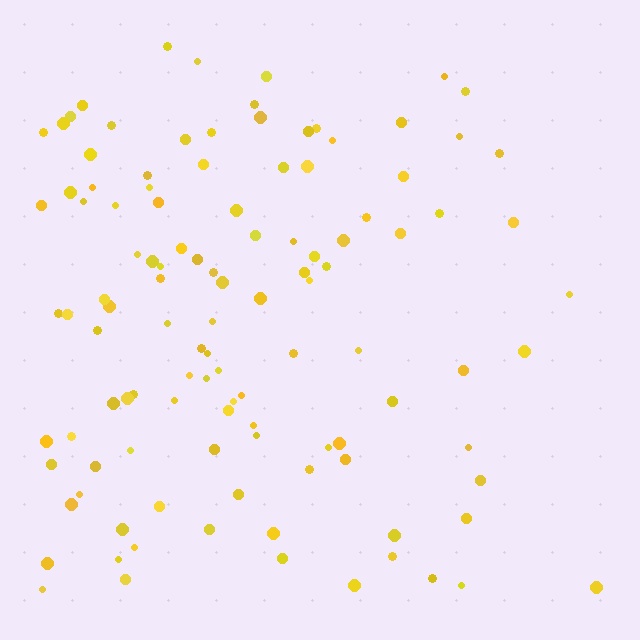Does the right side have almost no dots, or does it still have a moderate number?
Still a moderate number, just noticeably fewer than the left.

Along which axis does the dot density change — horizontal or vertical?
Horizontal.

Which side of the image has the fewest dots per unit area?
The right.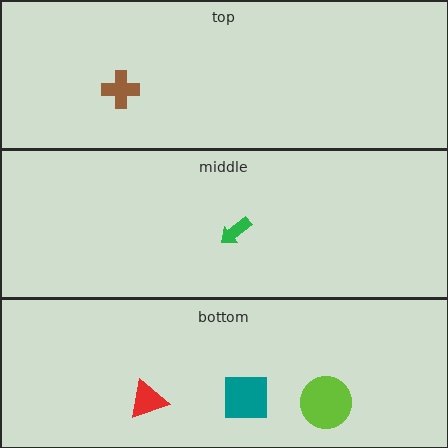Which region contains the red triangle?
The bottom region.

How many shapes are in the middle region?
1.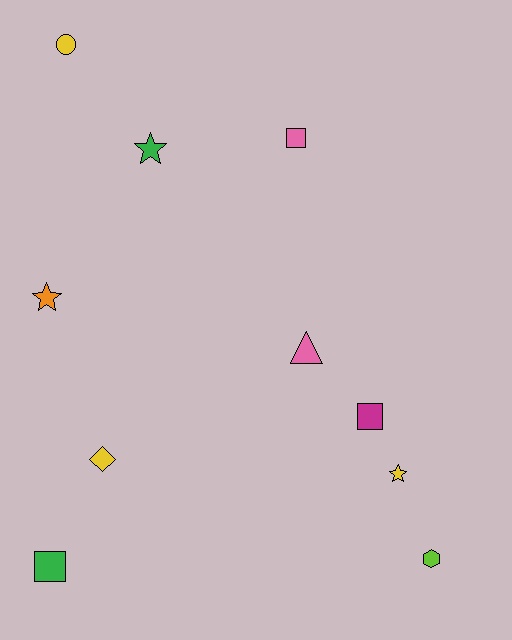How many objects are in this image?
There are 10 objects.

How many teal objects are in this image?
There are no teal objects.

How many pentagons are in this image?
There are no pentagons.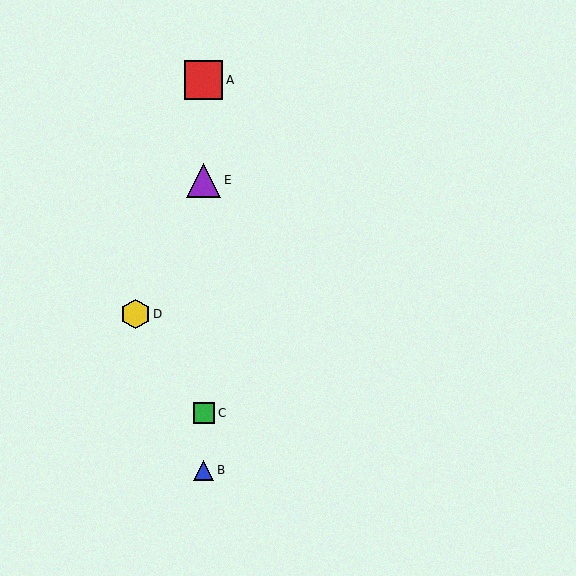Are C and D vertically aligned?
No, C is at x≈204 and D is at x≈136.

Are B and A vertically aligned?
Yes, both are at x≈204.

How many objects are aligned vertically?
4 objects (A, B, C, E) are aligned vertically.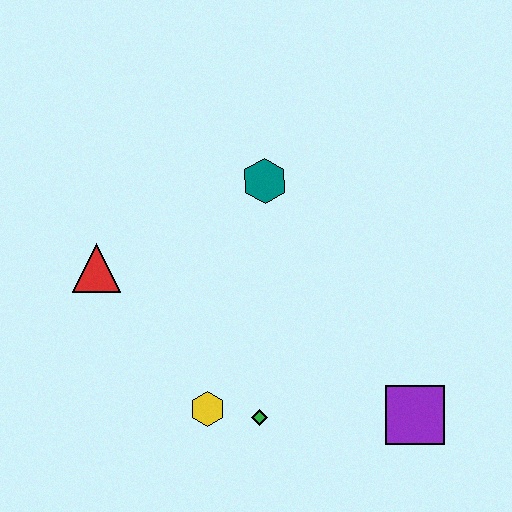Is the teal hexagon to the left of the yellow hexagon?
No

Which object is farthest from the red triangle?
The purple square is farthest from the red triangle.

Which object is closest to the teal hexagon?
The red triangle is closest to the teal hexagon.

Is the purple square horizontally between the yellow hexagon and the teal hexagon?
No